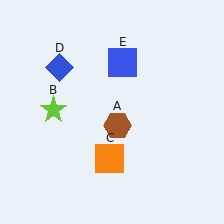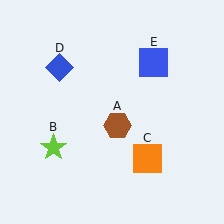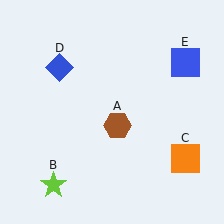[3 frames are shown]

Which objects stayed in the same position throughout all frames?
Brown hexagon (object A) and blue diamond (object D) remained stationary.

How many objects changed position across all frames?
3 objects changed position: lime star (object B), orange square (object C), blue square (object E).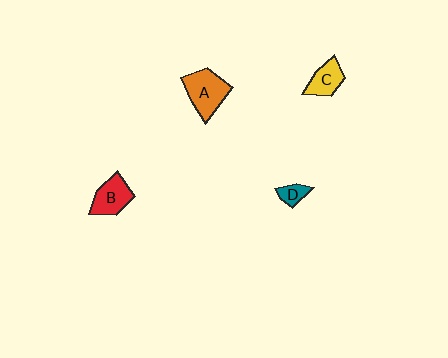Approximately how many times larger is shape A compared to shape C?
Approximately 1.6 times.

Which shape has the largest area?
Shape A (orange).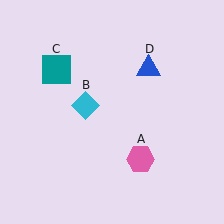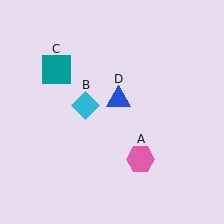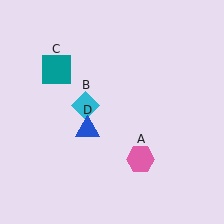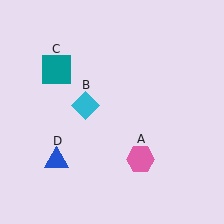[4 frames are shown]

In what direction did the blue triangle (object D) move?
The blue triangle (object D) moved down and to the left.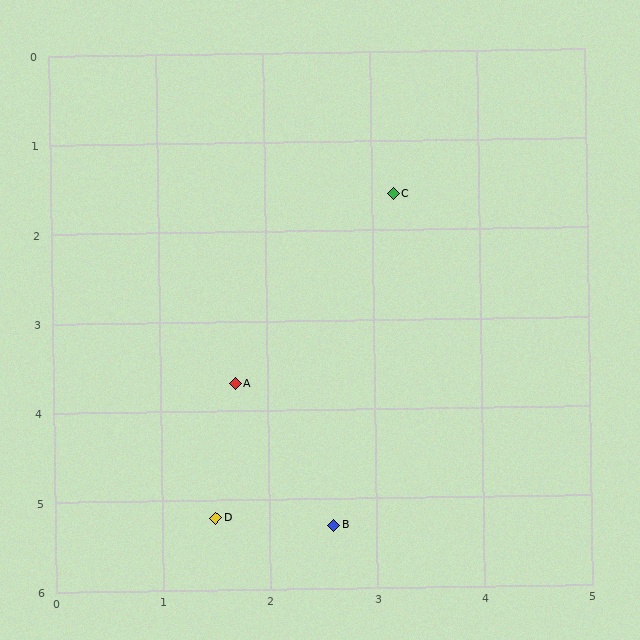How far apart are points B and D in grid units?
Points B and D are about 1.1 grid units apart.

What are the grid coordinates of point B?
Point B is at approximately (2.6, 5.3).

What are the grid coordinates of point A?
Point A is at approximately (1.7, 3.7).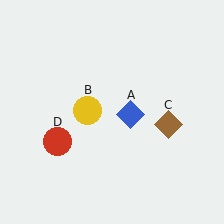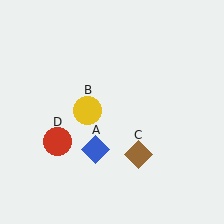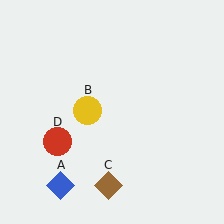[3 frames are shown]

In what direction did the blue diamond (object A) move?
The blue diamond (object A) moved down and to the left.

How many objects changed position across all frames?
2 objects changed position: blue diamond (object A), brown diamond (object C).